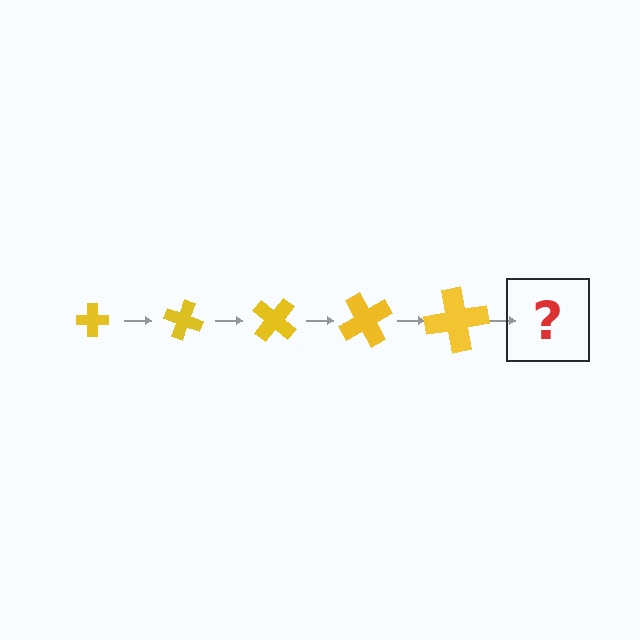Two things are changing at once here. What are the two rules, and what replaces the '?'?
The two rules are that the cross grows larger each step and it rotates 20 degrees each step. The '?' should be a cross, larger than the previous one and rotated 100 degrees from the start.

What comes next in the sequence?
The next element should be a cross, larger than the previous one and rotated 100 degrees from the start.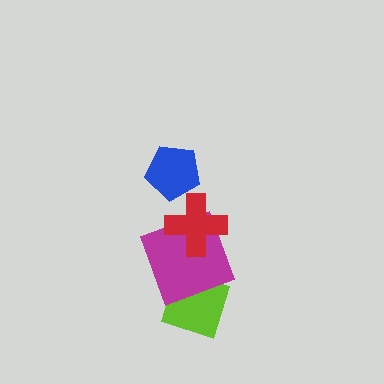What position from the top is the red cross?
The red cross is 2nd from the top.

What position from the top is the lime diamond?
The lime diamond is 4th from the top.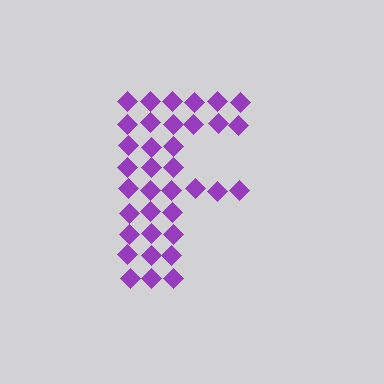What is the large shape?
The large shape is the letter F.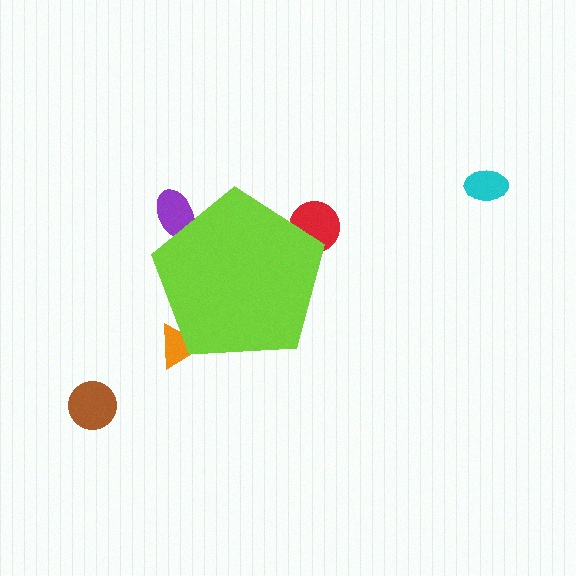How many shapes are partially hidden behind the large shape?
3 shapes are partially hidden.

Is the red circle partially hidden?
Yes, the red circle is partially hidden behind the lime pentagon.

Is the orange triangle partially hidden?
Yes, the orange triangle is partially hidden behind the lime pentagon.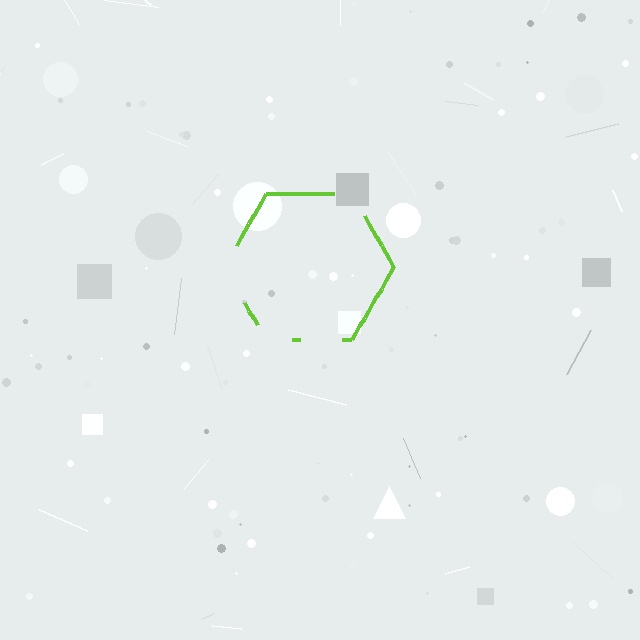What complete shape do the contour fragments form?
The contour fragments form a hexagon.